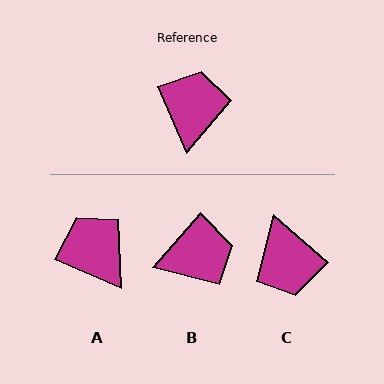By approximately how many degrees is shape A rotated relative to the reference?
Approximately 43 degrees counter-clockwise.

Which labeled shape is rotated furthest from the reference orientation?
C, about 155 degrees away.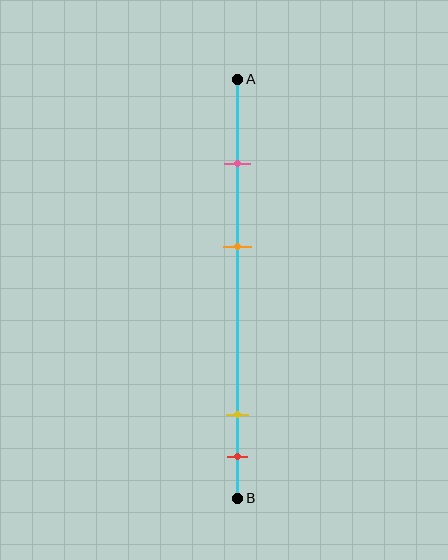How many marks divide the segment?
There are 4 marks dividing the segment.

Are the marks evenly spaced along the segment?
No, the marks are not evenly spaced.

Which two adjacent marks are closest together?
The yellow and red marks are the closest adjacent pair.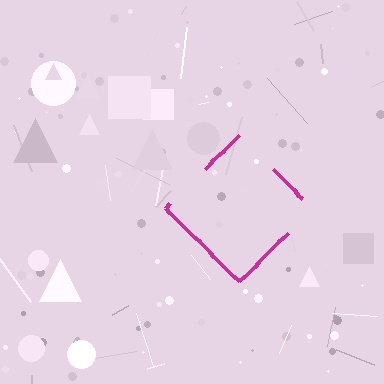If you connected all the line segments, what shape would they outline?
They would outline a diamond.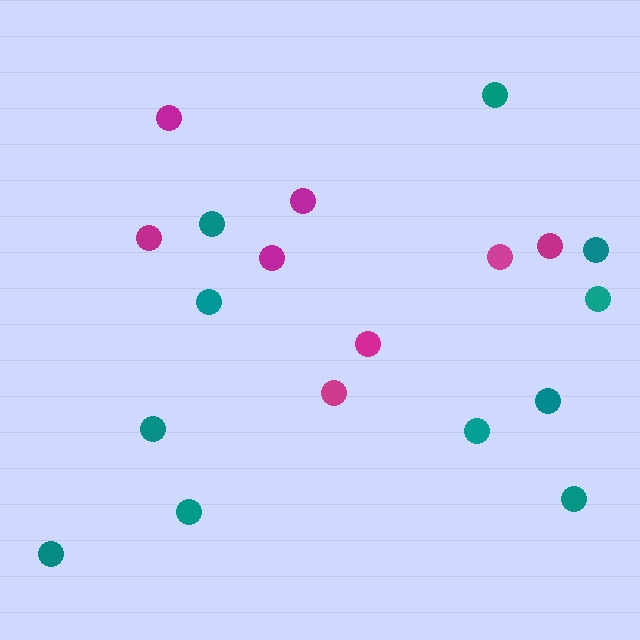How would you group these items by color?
There are 2 groups: one group of teal circles (11) and one group of magenta circles (8).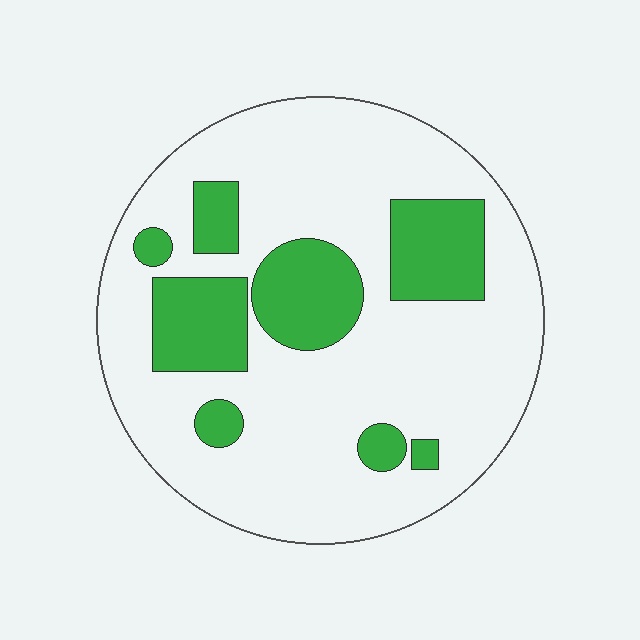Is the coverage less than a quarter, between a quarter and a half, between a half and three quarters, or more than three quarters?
Less than a quarter.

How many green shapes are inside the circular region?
8.